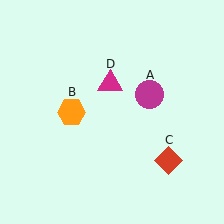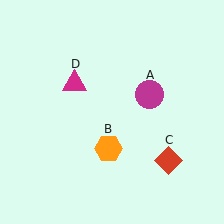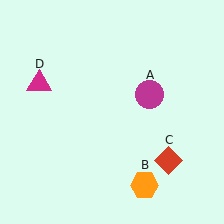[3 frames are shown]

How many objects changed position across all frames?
2 objects changed position: orange hexagon (object B), magenta triangle (object D).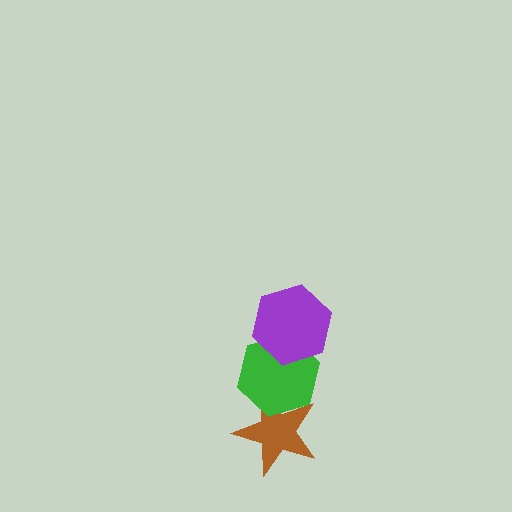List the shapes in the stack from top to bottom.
From top to bottom: the purple hexagon, the green hexagon, the brown star.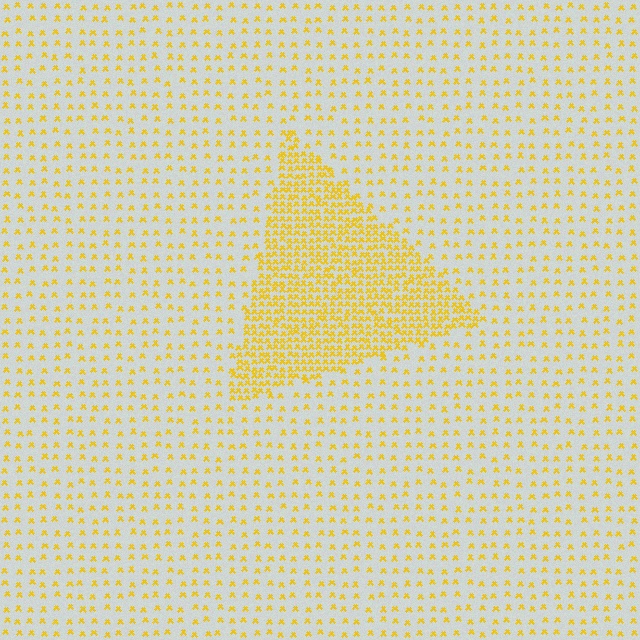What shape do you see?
I see a triangle.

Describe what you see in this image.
The image contains small yellow elements arranged at two different densities. A triangle-shaped region is visible where the elements are more densely packed than the surrounding area.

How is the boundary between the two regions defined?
The boundary is defined by a change in element density (approximately 3.1x ratio). All elements are the same color, size, and shape.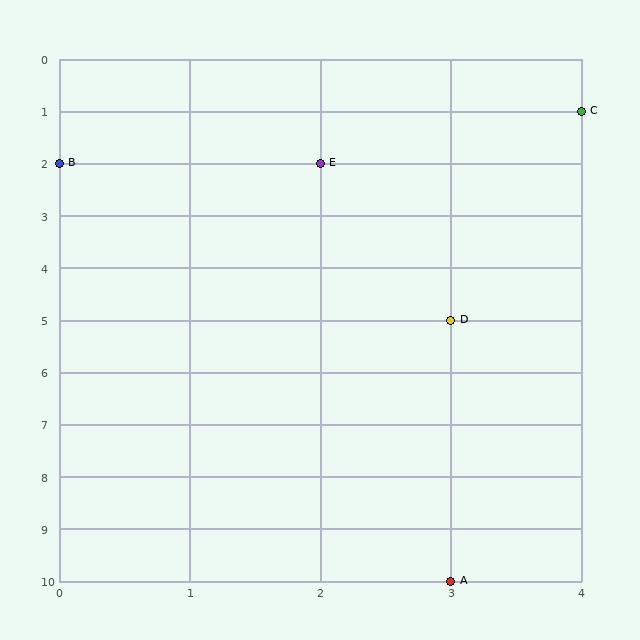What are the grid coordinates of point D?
Point D is at grid coordinates (3, 5).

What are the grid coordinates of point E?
Point E is at grid coordinates (2, 2).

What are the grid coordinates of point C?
Point C is at grid coordinates (4, 1).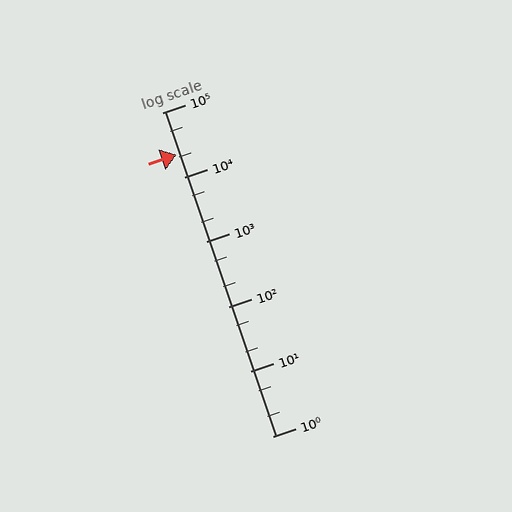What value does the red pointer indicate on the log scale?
The pointer indicates approximately 22000.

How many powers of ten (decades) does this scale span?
The scale spans 5 decades, from 1 to 100000.